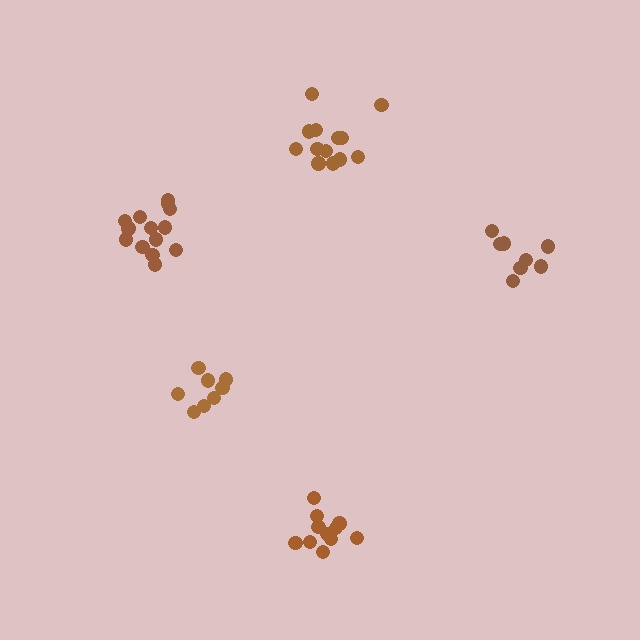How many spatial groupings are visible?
There are 5 spatial groupings.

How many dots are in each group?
Group 1: 8 dots, Group 2: 8 dots, Group 3: 11 dots, Group 4: 13 dots, Group 5: 14 dots (54 total).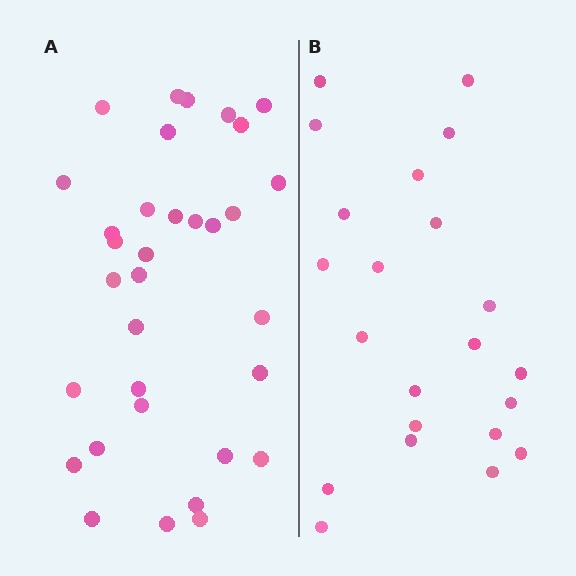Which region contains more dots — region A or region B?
Region A (the left region) has more dots.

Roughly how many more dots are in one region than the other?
Region A has roughly 12 or so more dots than region B.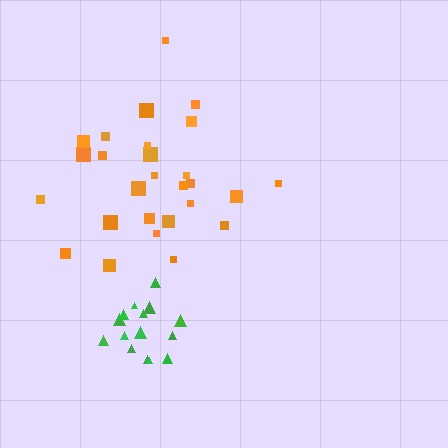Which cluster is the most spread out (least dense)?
Orange.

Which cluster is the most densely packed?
Green.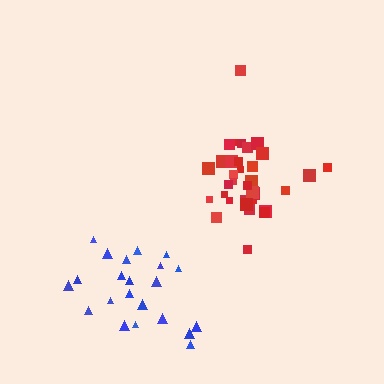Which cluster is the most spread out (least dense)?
Blue.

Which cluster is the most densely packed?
Red.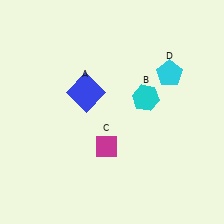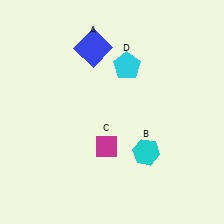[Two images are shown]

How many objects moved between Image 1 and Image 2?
3 objects moved between the two images.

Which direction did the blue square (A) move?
The blue square (A) moved up.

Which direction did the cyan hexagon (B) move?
The cyan hexagon (B) moved down.